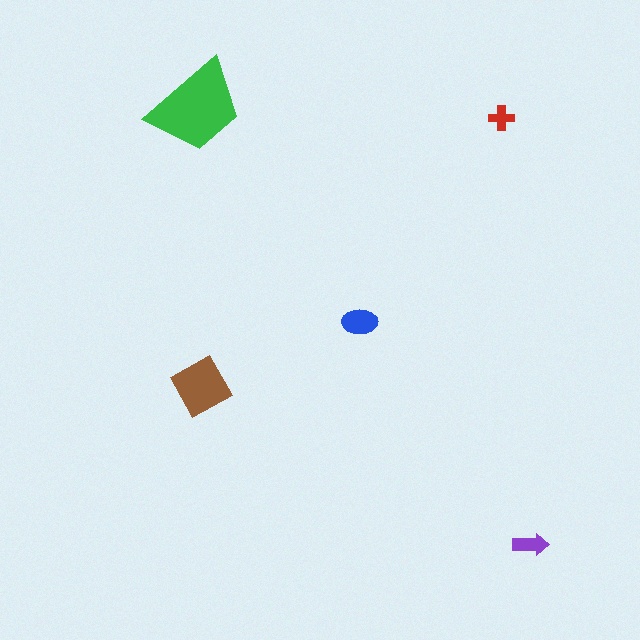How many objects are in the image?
There are 5 objects in the image.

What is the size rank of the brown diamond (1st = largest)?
2nd.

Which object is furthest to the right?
The purple arrow is rightmost.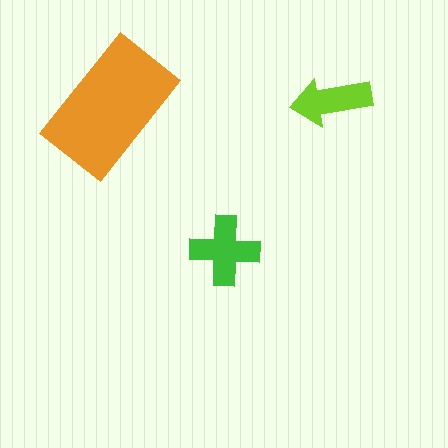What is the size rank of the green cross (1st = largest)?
2nd.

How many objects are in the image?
There are 3 objects in the image.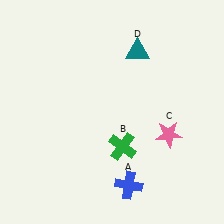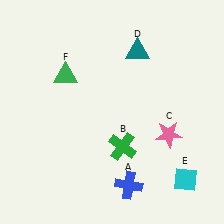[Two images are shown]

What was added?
A cyan diamond (E), a green triangle (F) were added in Image 2.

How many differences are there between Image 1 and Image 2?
There are 2 differences between the two images.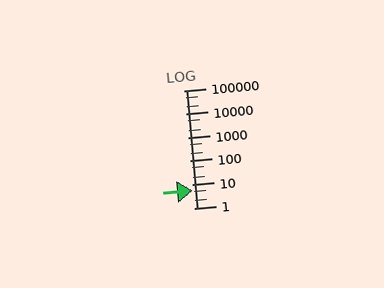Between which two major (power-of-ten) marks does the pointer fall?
The pointer is between 1 and 10.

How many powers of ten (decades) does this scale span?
The scale spans 5 decades, from 1 to 100000.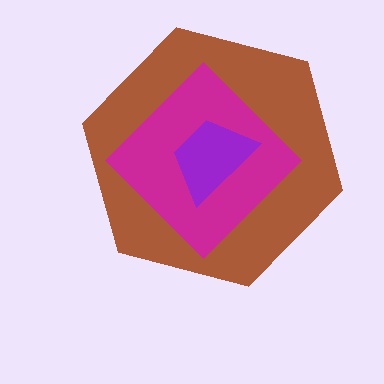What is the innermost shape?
The purple trapezoid.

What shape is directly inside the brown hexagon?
The magenta diamond.